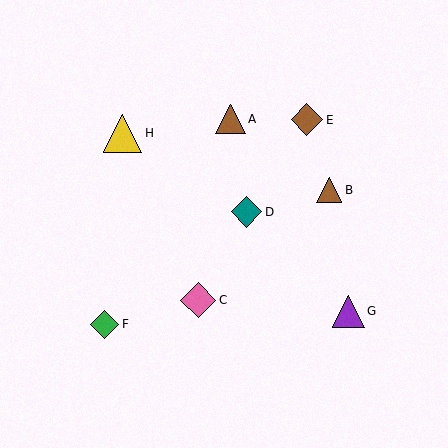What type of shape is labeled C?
Shape C is a pink diamond.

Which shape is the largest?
The yellow triangle (labeled H) is the largest.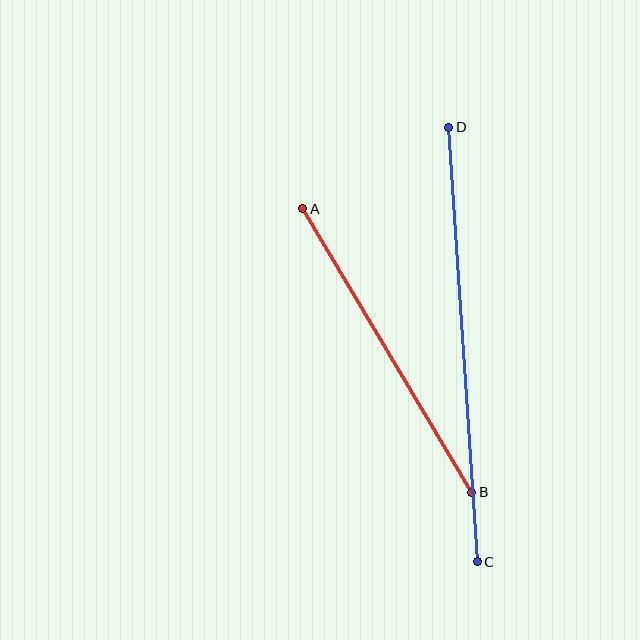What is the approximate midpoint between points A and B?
The midpoint is at approximately (387, 351) pixels.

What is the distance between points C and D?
The distance is approximately 435 pixels.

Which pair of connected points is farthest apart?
Points C and D are farthest apart.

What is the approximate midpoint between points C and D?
The midpoint is at approximately (463, 344) pixels.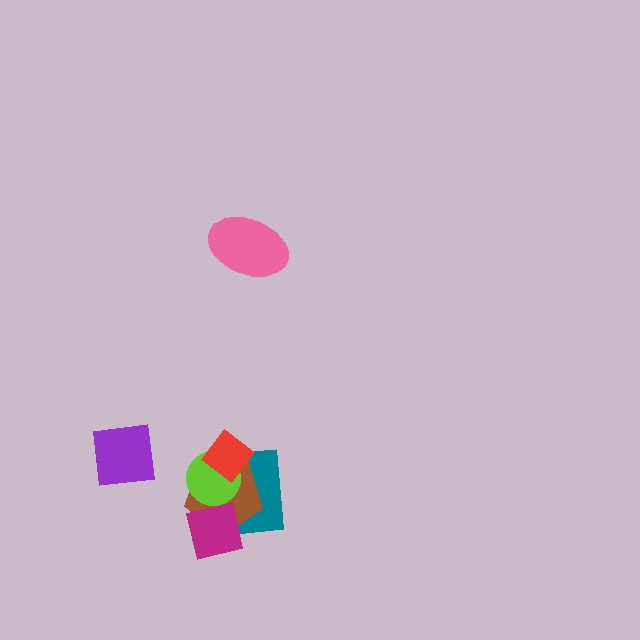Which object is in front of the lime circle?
The red diamond is in front of the lime circle.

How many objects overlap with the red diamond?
3 objects overlap with the red diamond.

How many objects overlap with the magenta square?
3 objects overlap with the magenta square.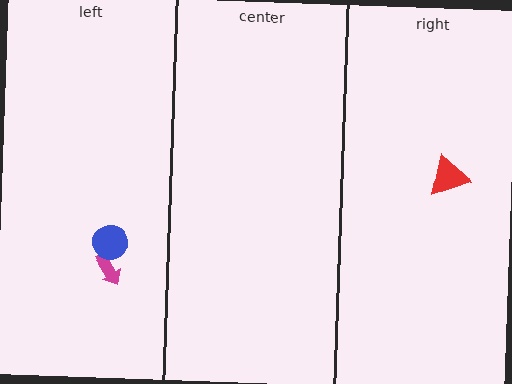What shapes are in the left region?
The magenta arrow, the blue circle.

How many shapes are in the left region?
2.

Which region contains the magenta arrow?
The left region.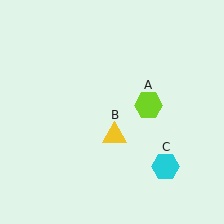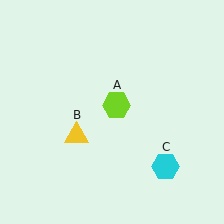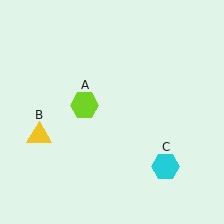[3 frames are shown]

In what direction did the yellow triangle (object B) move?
The yellow triangle (object B) moved left.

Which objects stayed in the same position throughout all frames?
Cyan hexagon (object C) remained stationary.